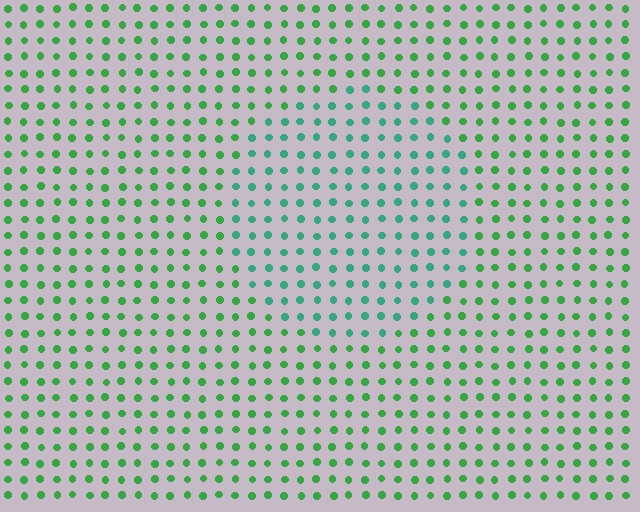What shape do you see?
I see a circle.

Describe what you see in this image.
The image is filled with small green elements in a uniform arrangement. A circle-shaped region is visible where the elements are tinted to a slightly different hue, forming a subtle color boundary.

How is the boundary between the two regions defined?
The boundary is defined purely by a slight shift in hue (about 32 degrees). Spacing, size, and orientation are identical on both sides.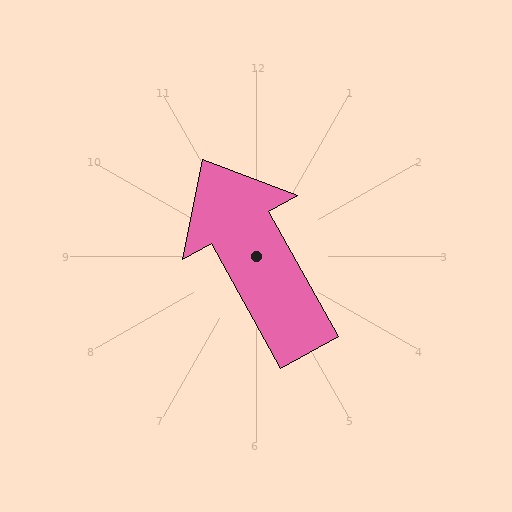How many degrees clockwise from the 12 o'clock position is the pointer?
Approximately 331 degrees.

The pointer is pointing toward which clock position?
Roughly 11 o'clock.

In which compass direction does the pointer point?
Northwest.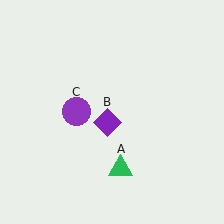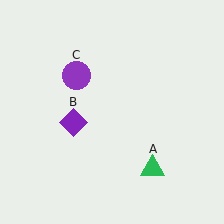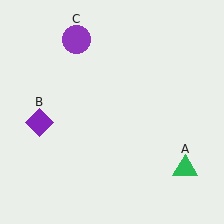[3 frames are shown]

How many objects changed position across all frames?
3 objects changed position: green triangle (object A), purple diamond (object B), purple circle (object C).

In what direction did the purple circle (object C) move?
The purple circle (object C) moved up.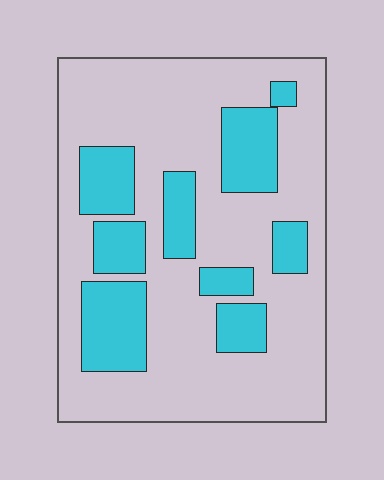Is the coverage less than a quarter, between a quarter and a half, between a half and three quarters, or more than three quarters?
Between a quarter and a half.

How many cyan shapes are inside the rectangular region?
9.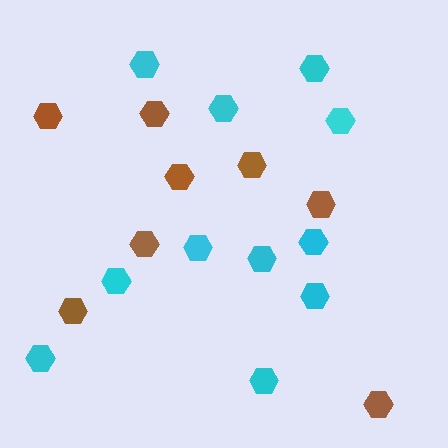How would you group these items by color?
There are 2 groups: one group of brown hexagons (8) and one group of cyan hexagons (11).